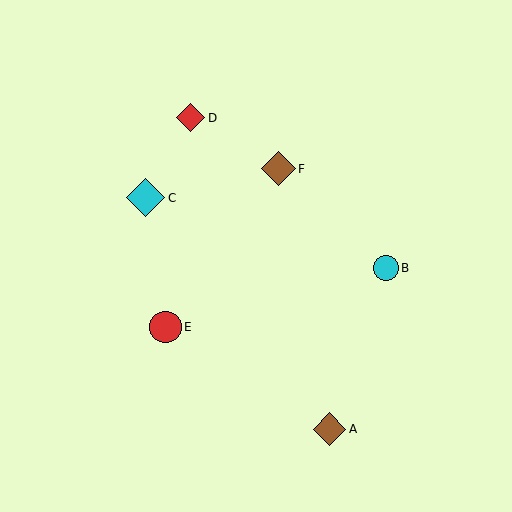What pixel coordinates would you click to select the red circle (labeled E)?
Click at (166, 327) to select the red circle E.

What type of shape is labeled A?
Shape A is a brown diamond.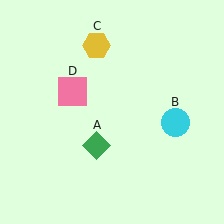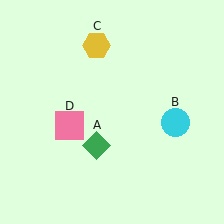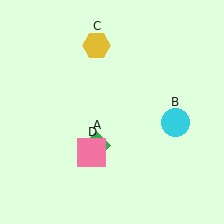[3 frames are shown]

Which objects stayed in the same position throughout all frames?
Green diamond (object A) and cyan circle (object B) and yellow hexagon (object C) remained stationary.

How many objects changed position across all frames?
1 object changed position: pink square (object D).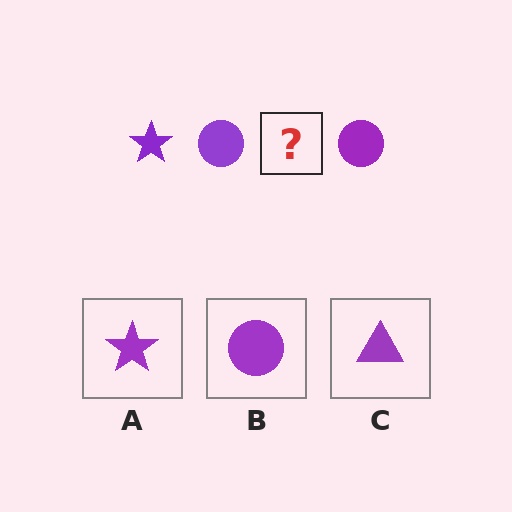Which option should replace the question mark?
Option A.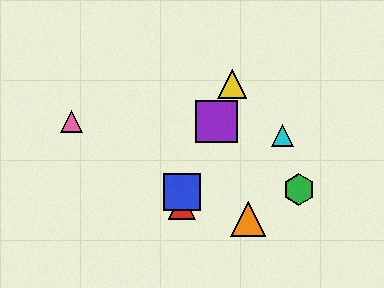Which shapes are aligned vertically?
The red triangle, the blue square are aligned vertically.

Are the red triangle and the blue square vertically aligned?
Yes, both are at x≈182.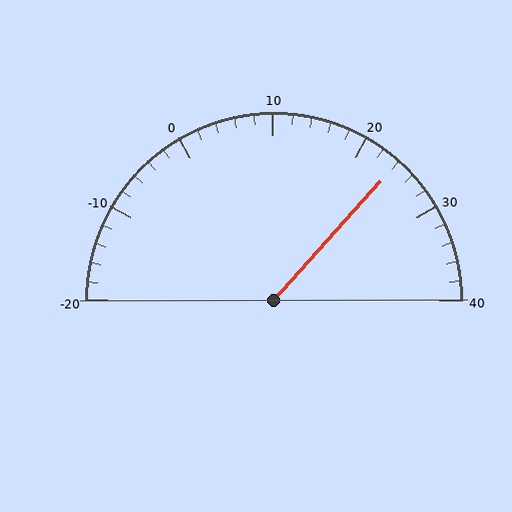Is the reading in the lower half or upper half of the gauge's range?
The reading is in the upper half of the range (-20 to 40).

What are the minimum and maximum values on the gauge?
The gauge ranges from -20 to 40.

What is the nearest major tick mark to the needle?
The nearest major tick mark is 20.